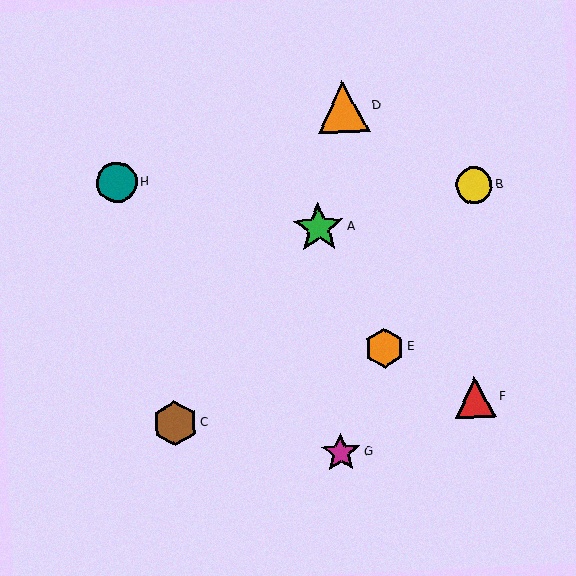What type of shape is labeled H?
Shape H is a teal circle.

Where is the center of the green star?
The center of the green star is at (318, 228).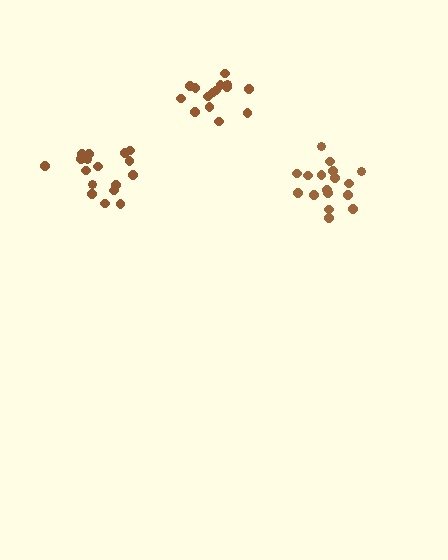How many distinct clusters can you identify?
There are 3 distinct clusters.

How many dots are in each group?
Group 1: 17 dots, Group 2: 15 dots, Group 3: 17 dots (49 total).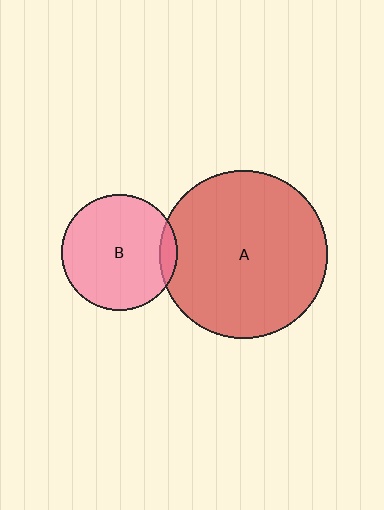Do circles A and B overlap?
Yes.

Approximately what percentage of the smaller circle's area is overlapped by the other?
Approximately 5%.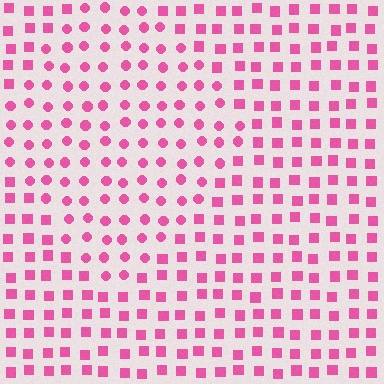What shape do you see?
I see a diamond.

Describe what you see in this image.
The image is filled with small pink elements arranged in a uniform grid. A diamond-shaped region contains circles, while the surrounding area contains squares. The boundary is defined purely by the change in element shape.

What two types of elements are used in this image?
The image uses circles inside the diamond region and squares outside it.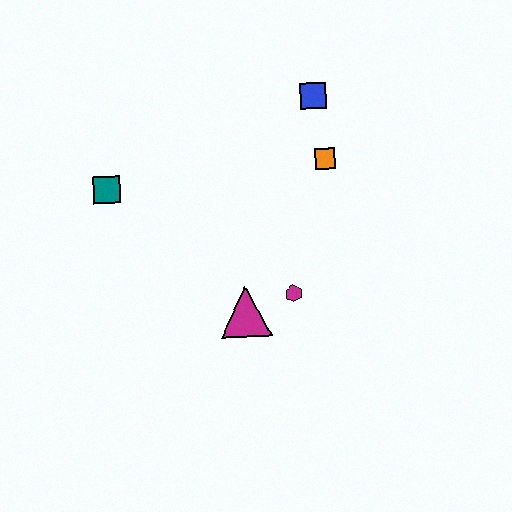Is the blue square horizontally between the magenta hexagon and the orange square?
Yes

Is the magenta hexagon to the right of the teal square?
Yes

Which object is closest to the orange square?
The blue square is closest to the orange square.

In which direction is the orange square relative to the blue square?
The orange square is below the blue square.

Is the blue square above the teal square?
Yes